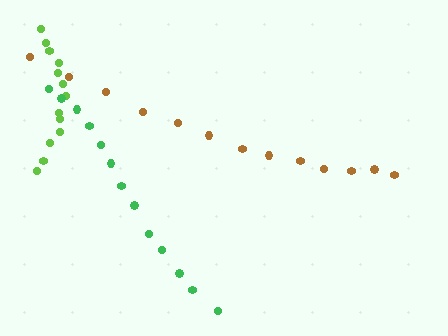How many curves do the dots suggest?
There are 3 distinct paths.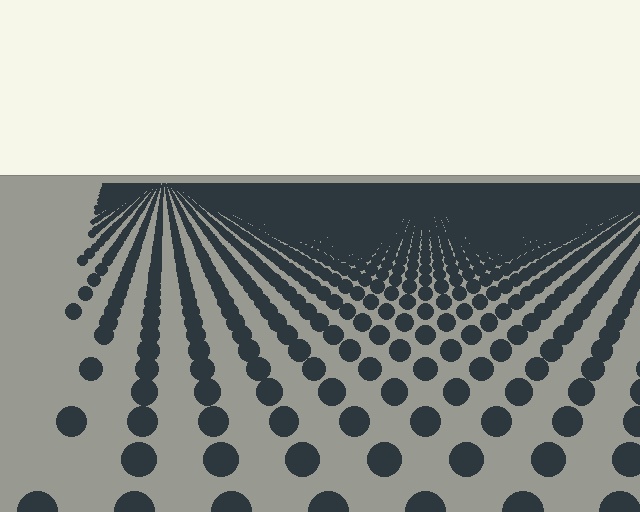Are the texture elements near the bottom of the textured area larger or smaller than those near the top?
Larger. Near the bottom, elements are closer to the viewer and appear at a bigger on-screen size.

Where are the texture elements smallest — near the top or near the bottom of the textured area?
Near the top.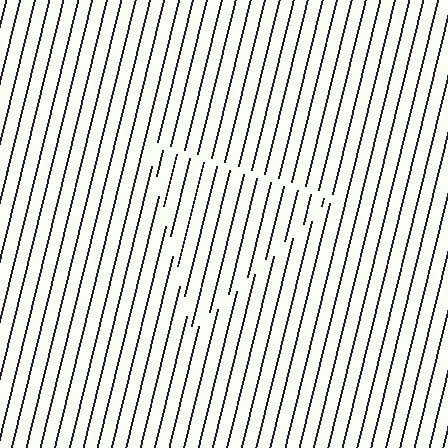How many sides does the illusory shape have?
3 sides — the line-ends trace a triangle.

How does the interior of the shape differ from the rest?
The interior of the shape contains the same grating, shifted by half a period — the contour is defined by the phase discontinuity where line-ends from the inner and outer gratings abut.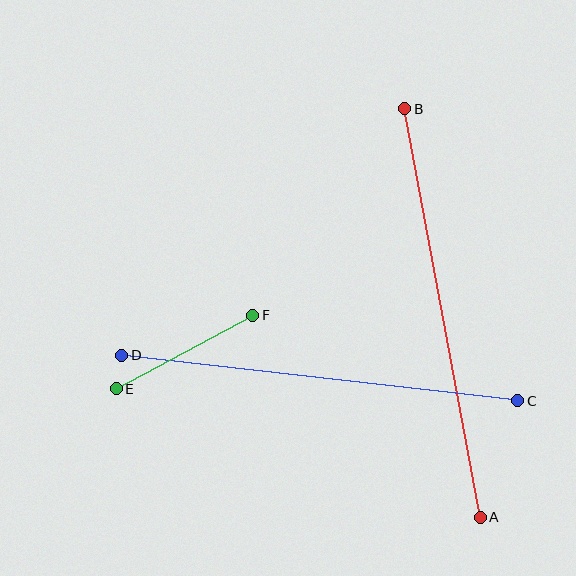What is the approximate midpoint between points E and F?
The midpoint is at approximately (184, 352) pixels.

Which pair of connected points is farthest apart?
Points A and B are farthest apart.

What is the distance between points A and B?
The distance is approximately 415 pixels.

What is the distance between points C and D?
The distance is approximately 398 pixels.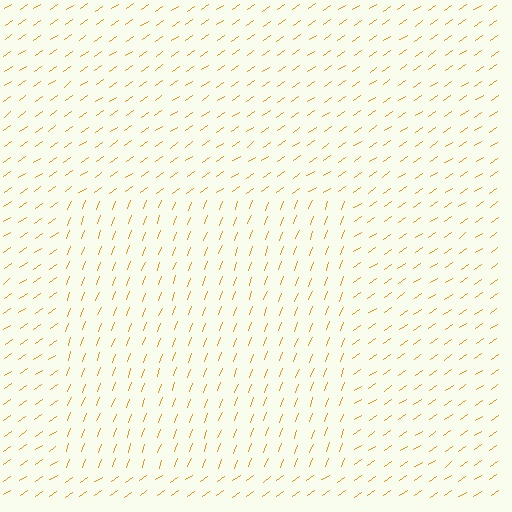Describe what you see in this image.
The image is filled with small orange line segments. A rectangle region in the image has lines oriented differently from the surrounding lines, creating a visible texture boundary.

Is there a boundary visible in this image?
Yes, there is a texture boundary formed by a change in line orientation.